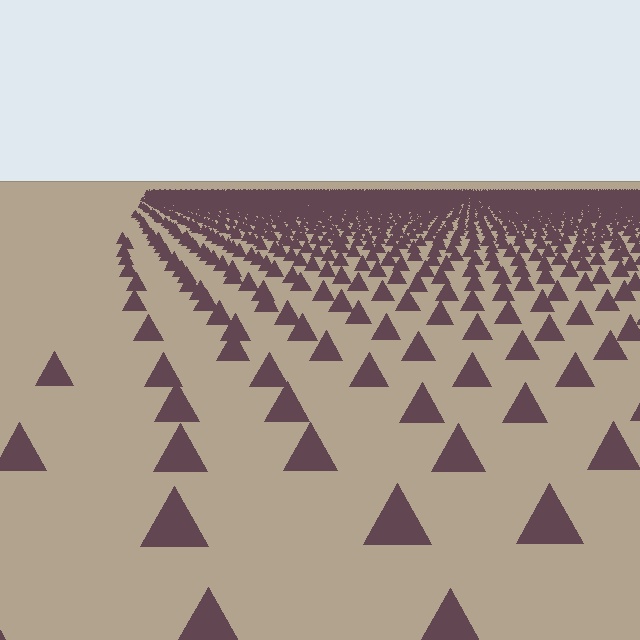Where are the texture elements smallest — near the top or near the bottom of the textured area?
Near the top.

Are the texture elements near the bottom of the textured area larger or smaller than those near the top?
Larger. Near the bottom, elements are closer to the viewer and appear at a bigger on-screen size.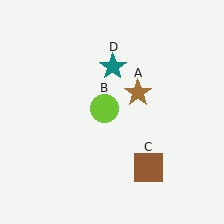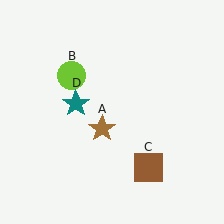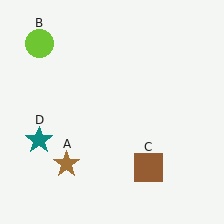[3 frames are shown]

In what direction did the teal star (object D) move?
The teal star (object D) moved down and to the left.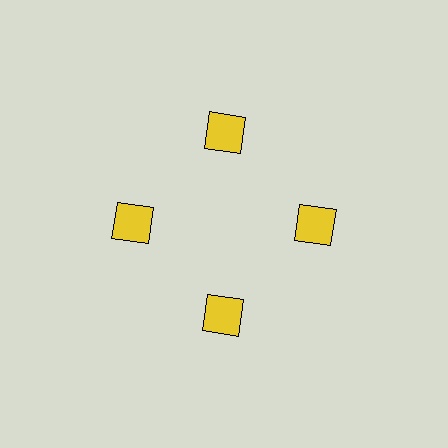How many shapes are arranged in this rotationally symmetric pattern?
There are 8 shapes, arranged in 4 groups of 2.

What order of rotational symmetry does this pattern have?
This pattern has 4-fold rotational symmetry.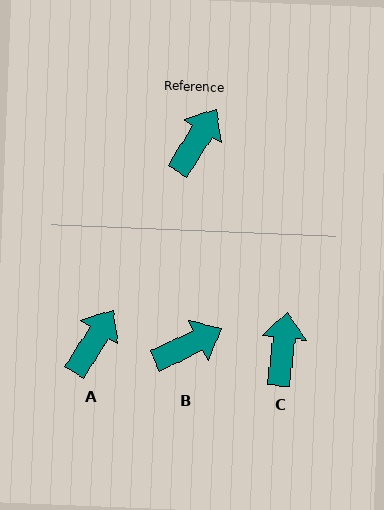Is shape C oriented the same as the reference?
No, it is off by about 26 degrees.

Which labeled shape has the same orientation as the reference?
A.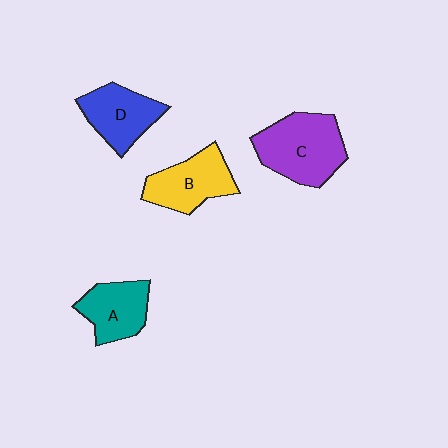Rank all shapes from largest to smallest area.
From largest to smallest: C (purple), B (yellow), D (blue), A (teal).